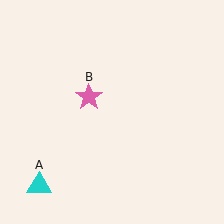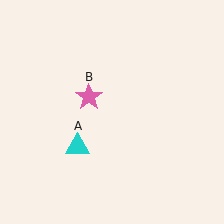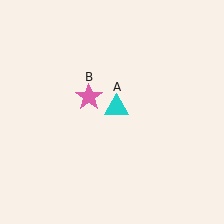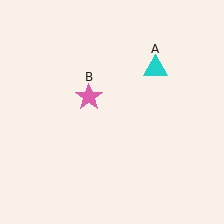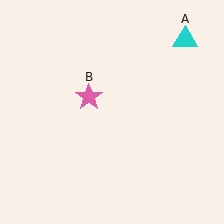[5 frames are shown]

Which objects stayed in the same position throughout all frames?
Pink star (object B) remained stationary.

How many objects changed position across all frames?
1 object changed position: cyan triangle (object A).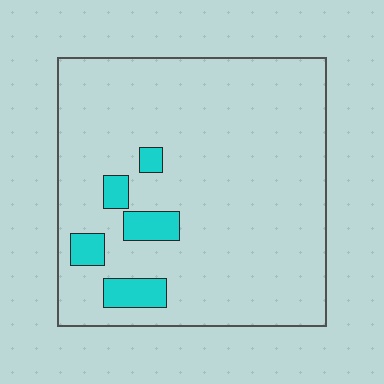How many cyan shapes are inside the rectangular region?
5.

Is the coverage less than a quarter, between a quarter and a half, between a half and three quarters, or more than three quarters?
Less than a quarter.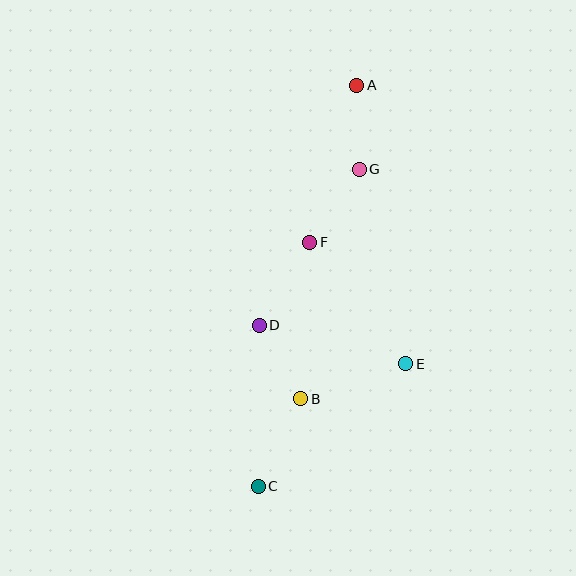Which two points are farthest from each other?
Points A and C are farthest from each other.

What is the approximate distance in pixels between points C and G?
The distance between C and G is approximately 333 pixels.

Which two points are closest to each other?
Points A and G are closest to each other.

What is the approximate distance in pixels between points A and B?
The distance between A and B is approximately 318 pixels.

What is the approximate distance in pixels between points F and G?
The distance between F and G is approximately 88 pixels.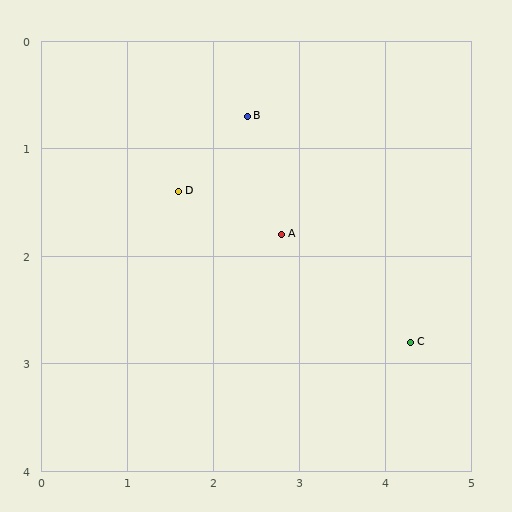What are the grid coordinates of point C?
Point C is at approximately (4.3, 2.8).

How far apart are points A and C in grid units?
Points A and C are about 1.8 grid units apart.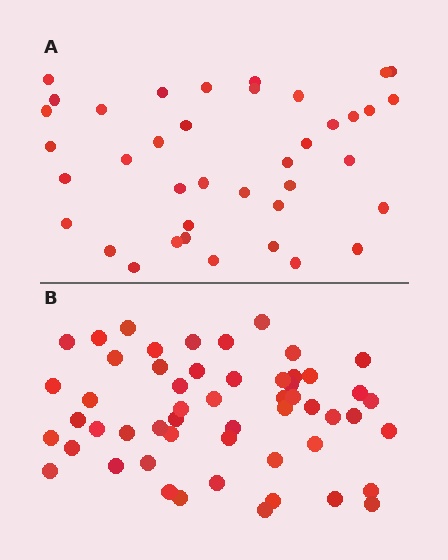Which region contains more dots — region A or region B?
Region B (the bottom region) has more dots.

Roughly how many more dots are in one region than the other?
Region B has approximately 15 more dots than region A.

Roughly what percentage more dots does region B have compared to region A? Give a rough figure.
About 40% more.